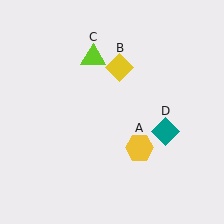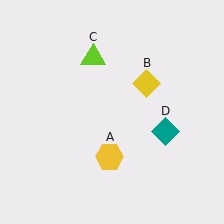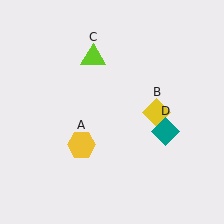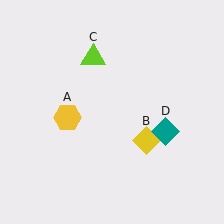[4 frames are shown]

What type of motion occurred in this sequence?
The yellow hexagon (object A), yellow diamond (object B) rotated clockwise around the center of the scene.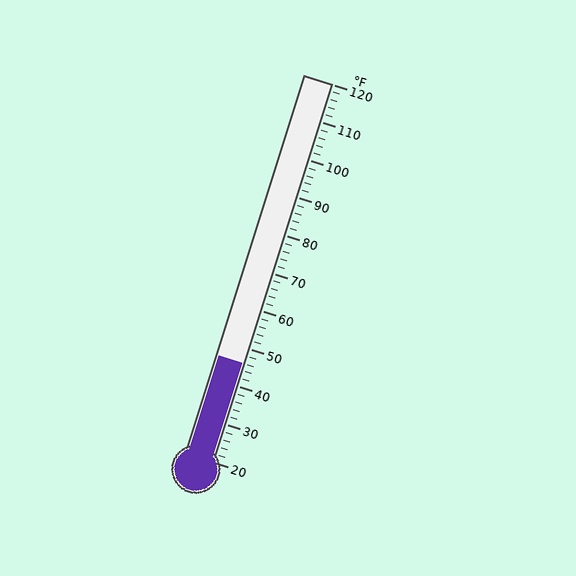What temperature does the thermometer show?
The thermometer shows approximately 46°F.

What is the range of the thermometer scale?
The thermometer scale ranges from 20°F to 120°F.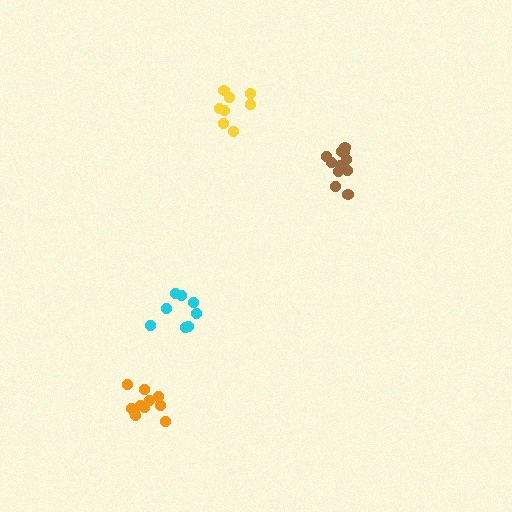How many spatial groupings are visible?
There are 4 spatial groupings.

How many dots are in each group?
Group 1: 8 dots, Group 2: 11 dots, Group 3: 8 dots, Group 4: 11 dots (38 total).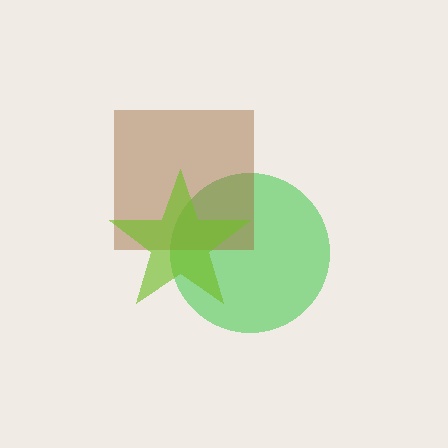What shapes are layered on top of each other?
The layered shapes are: a green circle, a brown square, a lime star.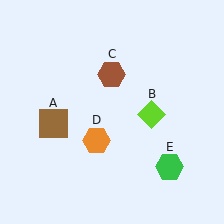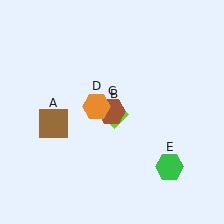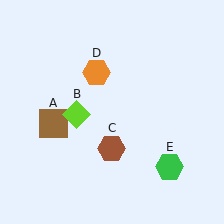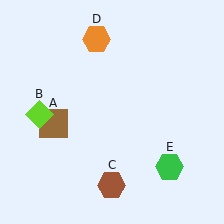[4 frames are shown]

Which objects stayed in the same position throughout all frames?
Brown square (object A) and green hexagon (object E) remained stationary.